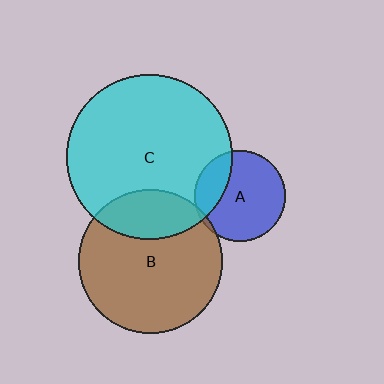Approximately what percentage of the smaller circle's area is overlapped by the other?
Approximately 5%.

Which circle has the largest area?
Circle C (cyan).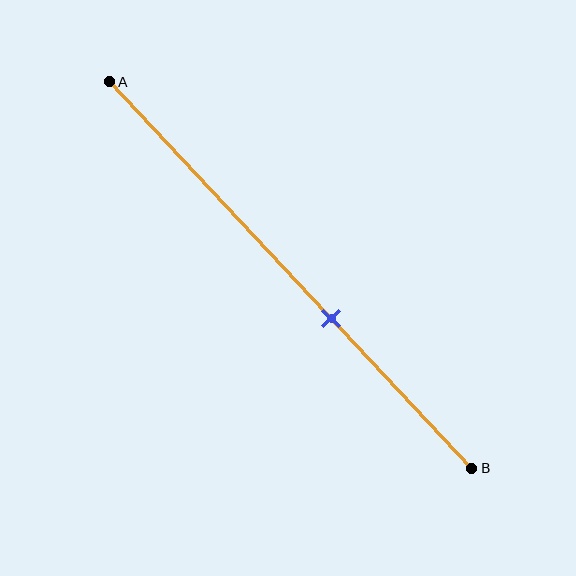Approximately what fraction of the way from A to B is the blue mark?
The blue mark is approximately 60% of the way from A to B.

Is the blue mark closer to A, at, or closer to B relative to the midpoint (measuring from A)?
The blue mark is closer to point B than the midpoint of segment AB.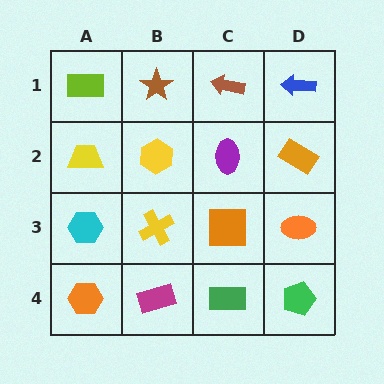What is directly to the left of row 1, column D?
A brown arrow.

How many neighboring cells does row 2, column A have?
3.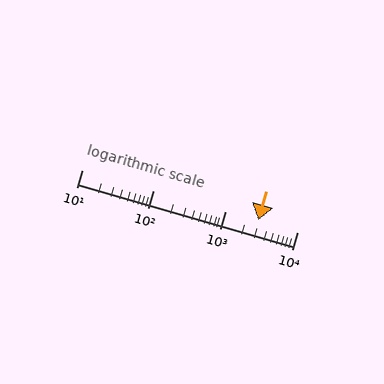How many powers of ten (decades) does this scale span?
The scale spans 3 decades, from 10 to 10000.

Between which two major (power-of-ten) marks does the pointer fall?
The pointer is between 1000 and 10000.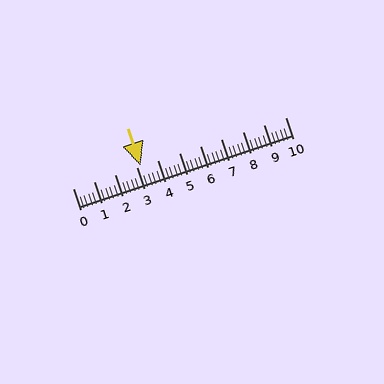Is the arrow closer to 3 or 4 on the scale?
The arrow is closer to 3.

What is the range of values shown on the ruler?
The ruler shows values from 0 to 10.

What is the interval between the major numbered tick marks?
The major tick marks are spaced 1 units apart.